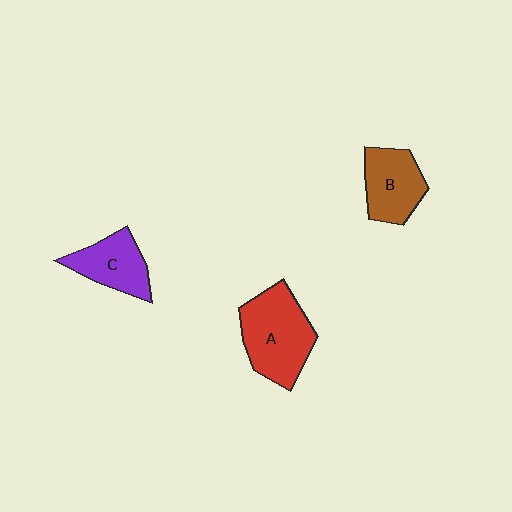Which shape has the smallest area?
Shape C (purple).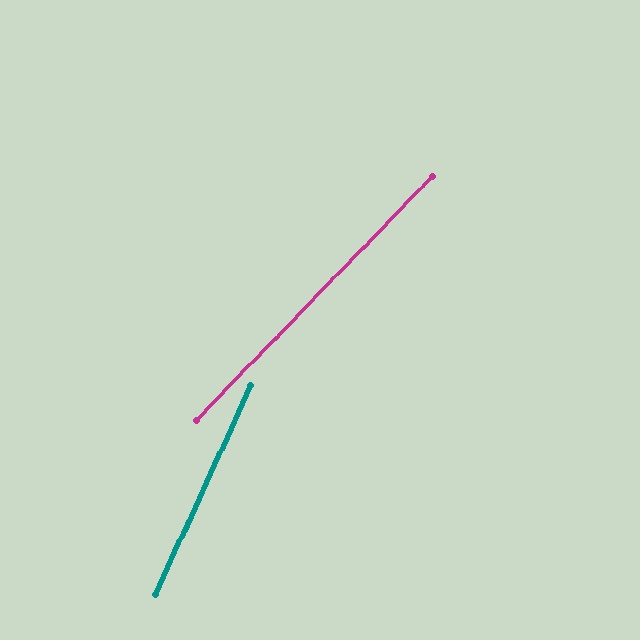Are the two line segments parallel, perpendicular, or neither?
Neither parallel nor perpendicular — they differ by about 20°.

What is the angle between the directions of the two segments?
Approximately 20 degrees.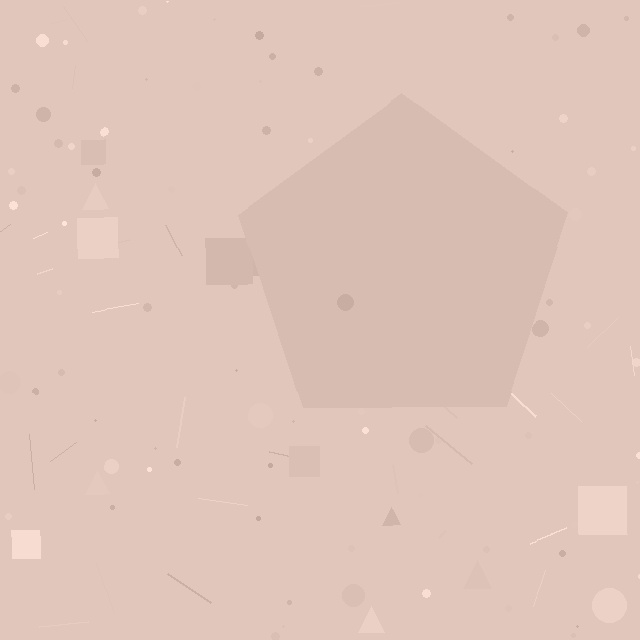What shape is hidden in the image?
A pentagon is hidden in the image.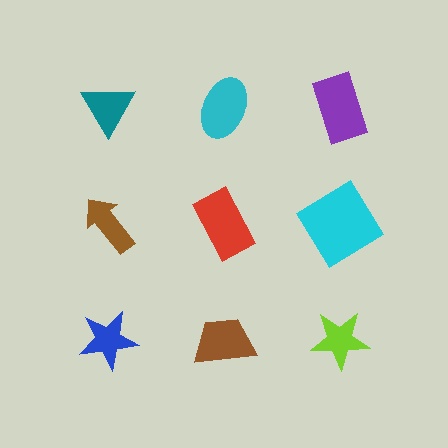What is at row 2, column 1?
A brown arrow.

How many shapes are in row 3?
3 shapes.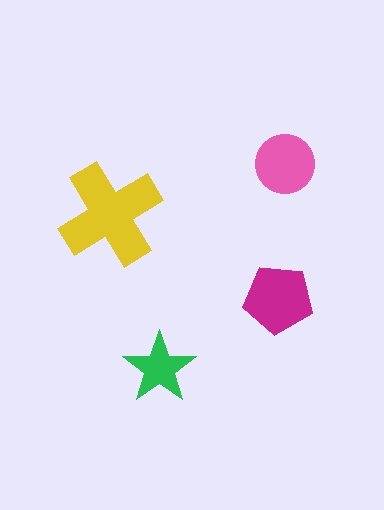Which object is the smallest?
The green star.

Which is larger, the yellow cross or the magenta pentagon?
The yellow cross.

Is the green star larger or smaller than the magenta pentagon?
Smaller.